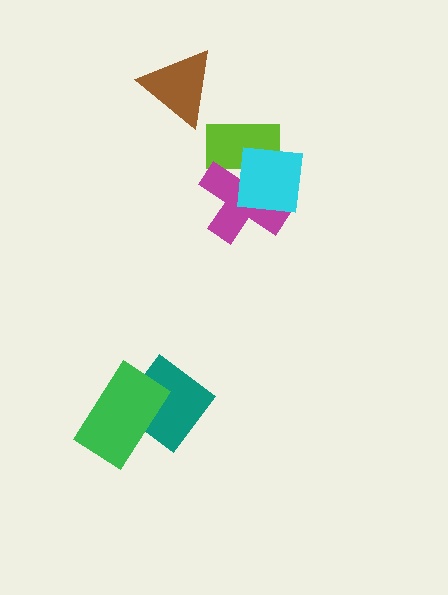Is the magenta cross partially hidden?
Yes, it is partially covered by another shape.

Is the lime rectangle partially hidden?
Yes, it is partially covered by another shape.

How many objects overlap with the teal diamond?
1 object overlaps with the teal diamond.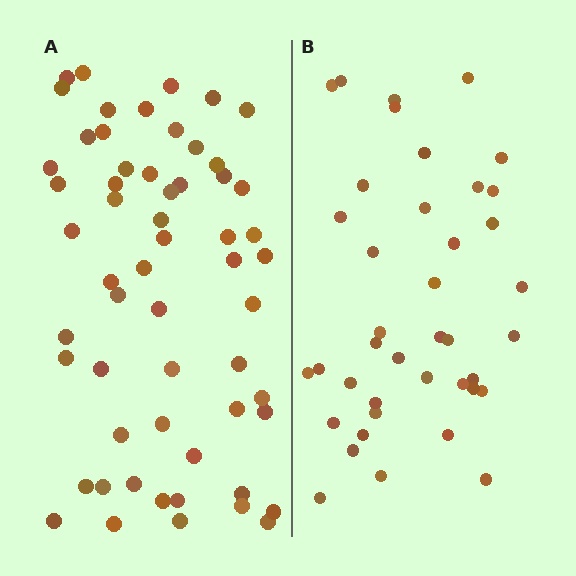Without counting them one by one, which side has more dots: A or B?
Region A (the left region) has more dots.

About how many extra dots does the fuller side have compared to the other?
Region A has approximately 20 more dots than region B.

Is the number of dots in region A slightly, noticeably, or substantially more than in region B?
Region A has substantially more. The ratio is roughly 1.4 to 1.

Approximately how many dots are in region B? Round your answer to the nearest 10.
About 40 dots.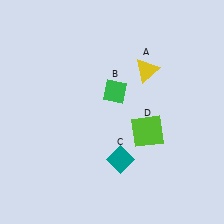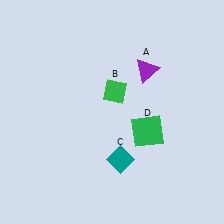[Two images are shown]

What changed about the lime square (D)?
In Image 1, D is lime. In Image 2, it changed to green.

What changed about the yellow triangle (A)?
In Image 1, A is yellow. In Image 2, it changed to purple.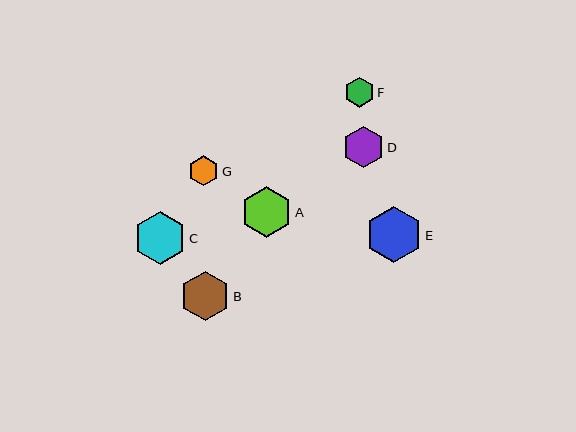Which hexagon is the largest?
Hexagon E is the largest with a size of approximately 56 pixels.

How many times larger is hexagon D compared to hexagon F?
Hexagon D is approximately 1.4 times the size of hexagon F.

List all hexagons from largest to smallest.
From largest to smallest: E, C, A, B, D, G, F.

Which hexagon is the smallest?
Hexagon F is the smallest with a size of approximately 30 pixels.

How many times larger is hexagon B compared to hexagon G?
Hexagon B is approximately 1.7 times the size of hexagon G.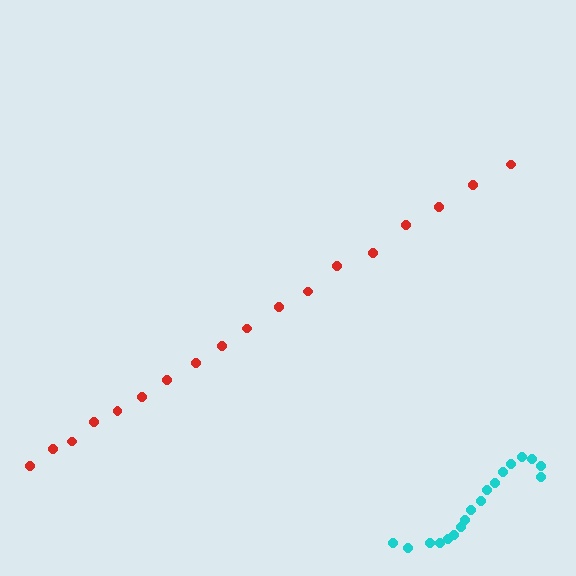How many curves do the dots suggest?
There are 2 distinct paths.